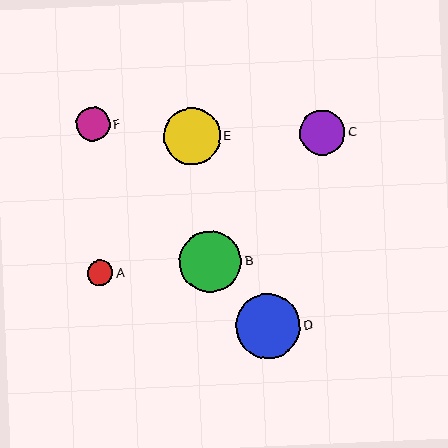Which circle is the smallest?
Circle A is the smallest with a size of approximately 25 pixels.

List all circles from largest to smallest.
From largest to smallest: D, B, E, C, F, A.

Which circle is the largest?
Circle D is the largest with a size of approximately 64 pixels.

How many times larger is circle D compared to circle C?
Circle D is approximately 1.4 times the size of circle C.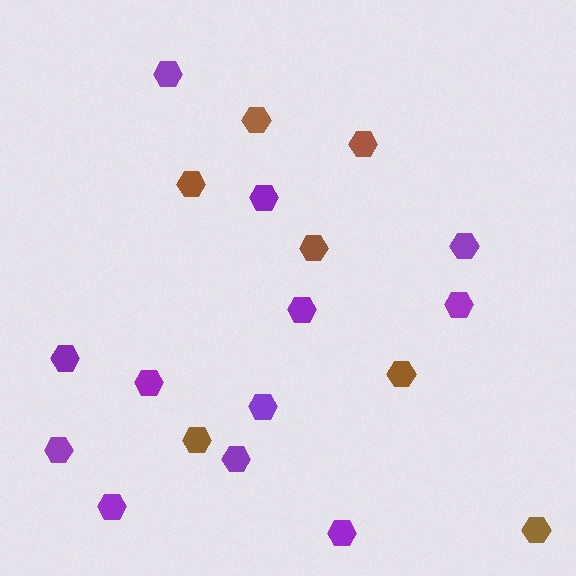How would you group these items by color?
There are 2 groups: one group of purple hexagons (12) and one group of brown hexagons (7).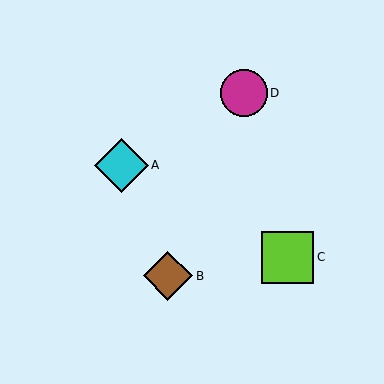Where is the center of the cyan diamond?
The center of the cyan diamond is at (121, 165).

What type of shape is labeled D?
Shape D is a magenta circle.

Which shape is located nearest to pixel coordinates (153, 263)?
The brown diamond (labeled B) at (168, 276) is nearest to that location.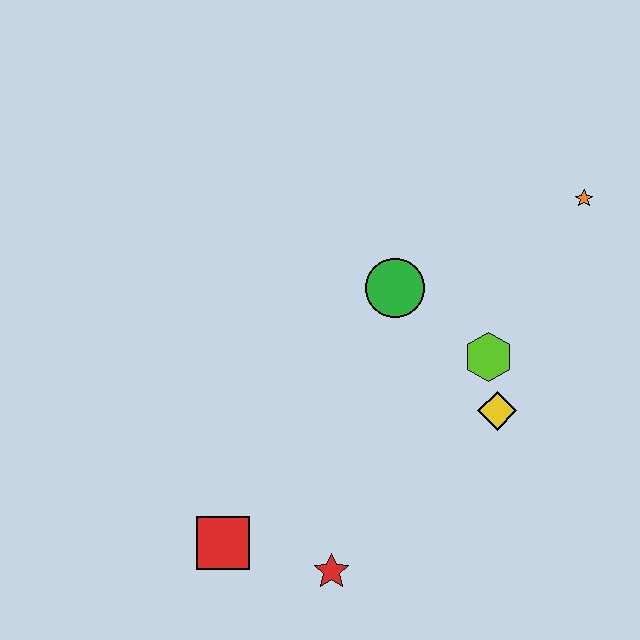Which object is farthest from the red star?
The orange star is farthest from the red star.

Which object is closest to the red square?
The red star is closest to the red square.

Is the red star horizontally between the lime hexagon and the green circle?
No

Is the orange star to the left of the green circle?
No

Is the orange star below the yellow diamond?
No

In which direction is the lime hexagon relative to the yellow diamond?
The lime hexagon is above the yellow diamond.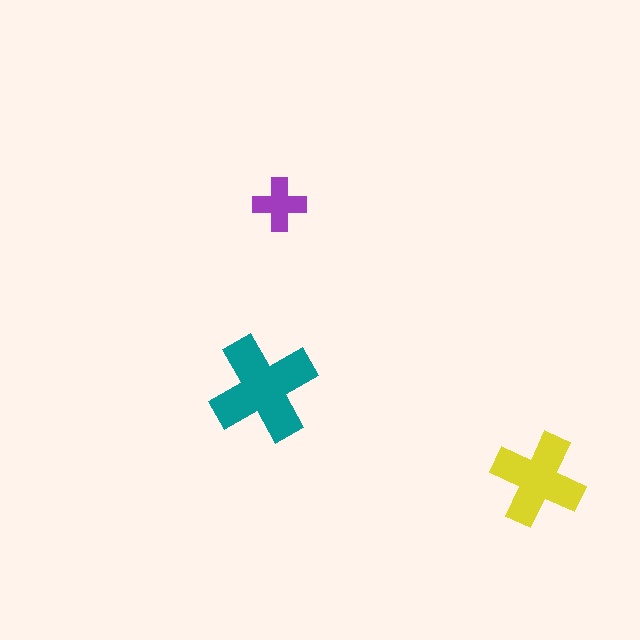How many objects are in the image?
There are 3 objects in the image.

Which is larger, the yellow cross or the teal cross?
The teal one.